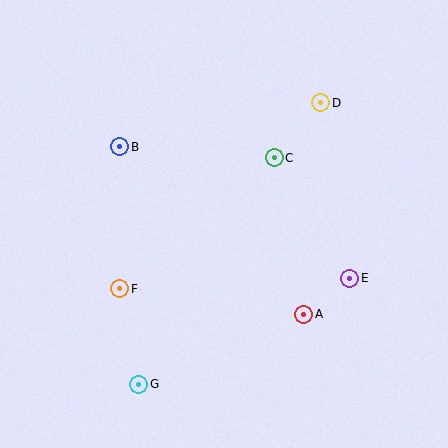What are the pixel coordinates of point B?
Point B is at (120, 147).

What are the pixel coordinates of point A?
Point A is at (304, 314).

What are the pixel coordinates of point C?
Point C is at (274, 158).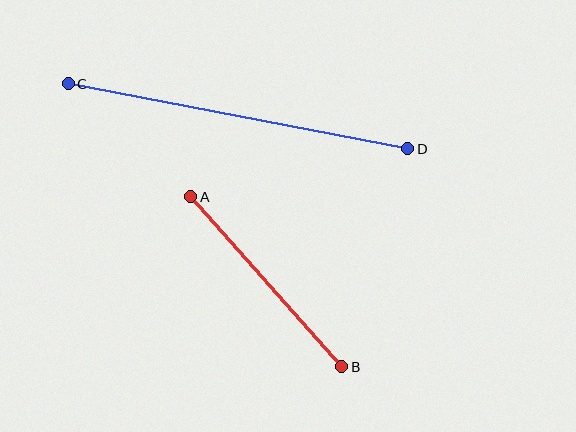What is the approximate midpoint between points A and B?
The midpoint is at approximately (266, 282) pixels.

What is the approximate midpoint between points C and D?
The midpoint is at approximately (238, 116) pixels.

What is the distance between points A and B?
The distance is approximately 227 pixels.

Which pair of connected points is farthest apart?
Points C and D are farthest apart.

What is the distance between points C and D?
The distance is approximately 346 pixels.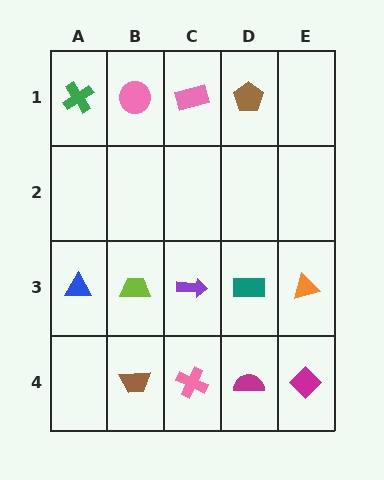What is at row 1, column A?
A green cross.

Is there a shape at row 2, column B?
No, that cell is empty.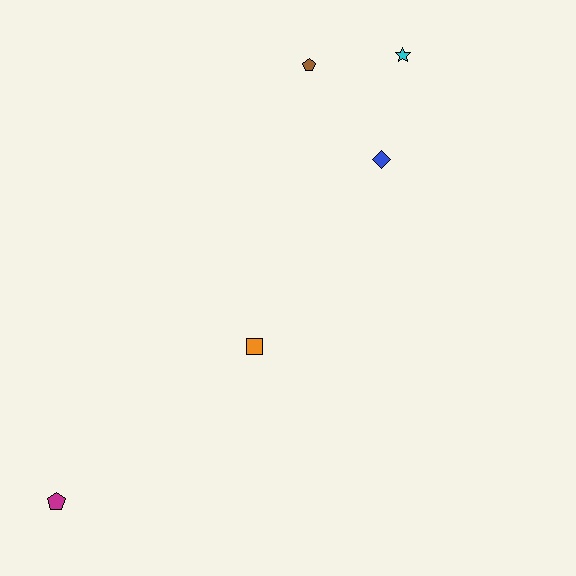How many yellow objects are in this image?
There are no yellow objects.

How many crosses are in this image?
There are no crosses.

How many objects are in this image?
There are 5 objects.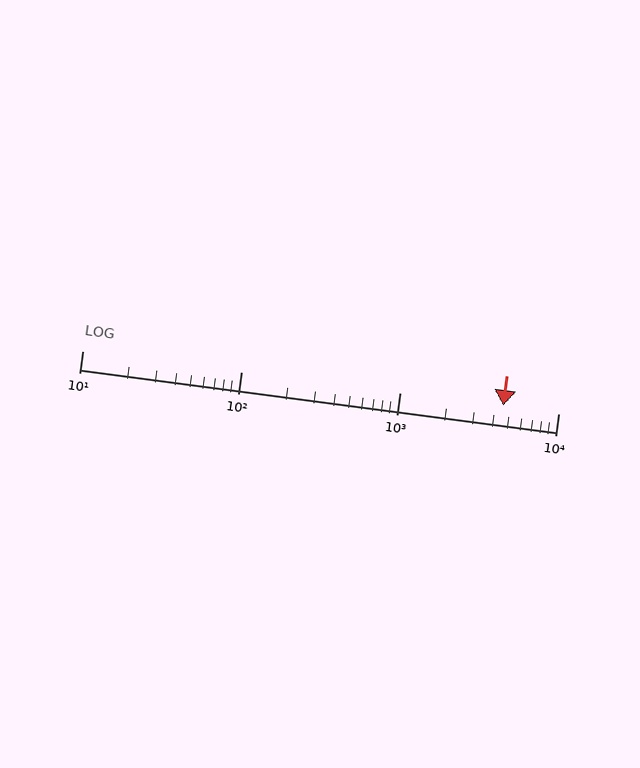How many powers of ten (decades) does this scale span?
The scale spans 3 decades, from 10 to 10000.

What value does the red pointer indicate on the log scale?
The pointer indicates approximately 4500.